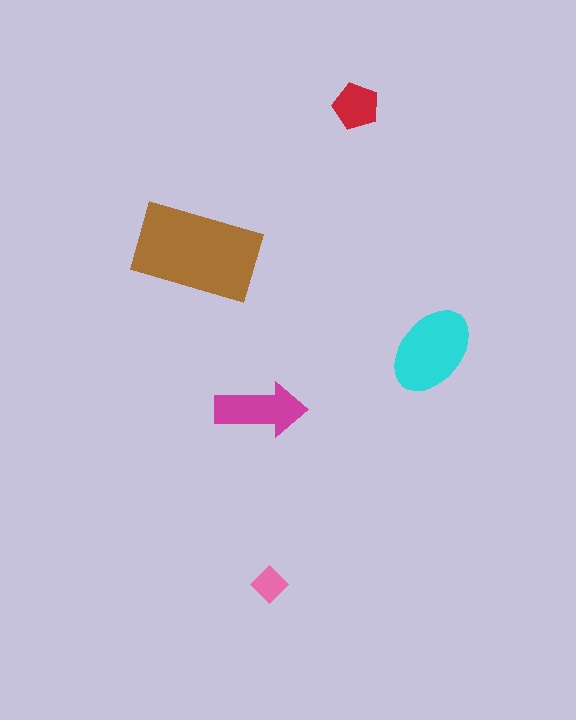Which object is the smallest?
The pink diamond.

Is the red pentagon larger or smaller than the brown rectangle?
Smaller.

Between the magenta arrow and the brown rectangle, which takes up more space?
The brown rectangle.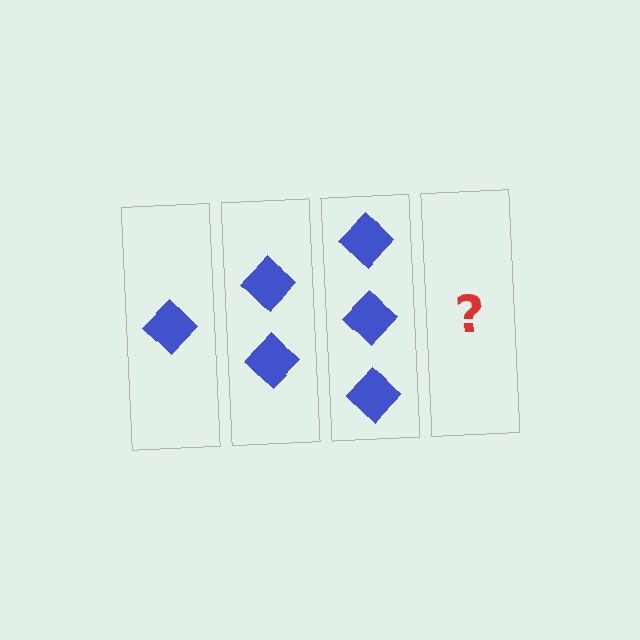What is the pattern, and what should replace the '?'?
The pattern is that each step adds one more diamond. The '?' should be 4 diamonds.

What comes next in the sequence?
The next element should be 4 diamonds.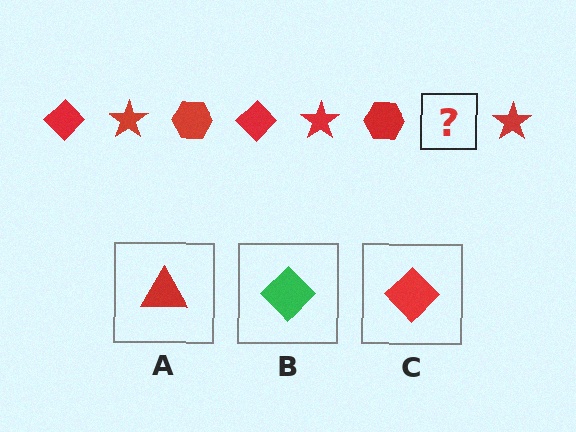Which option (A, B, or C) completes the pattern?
C.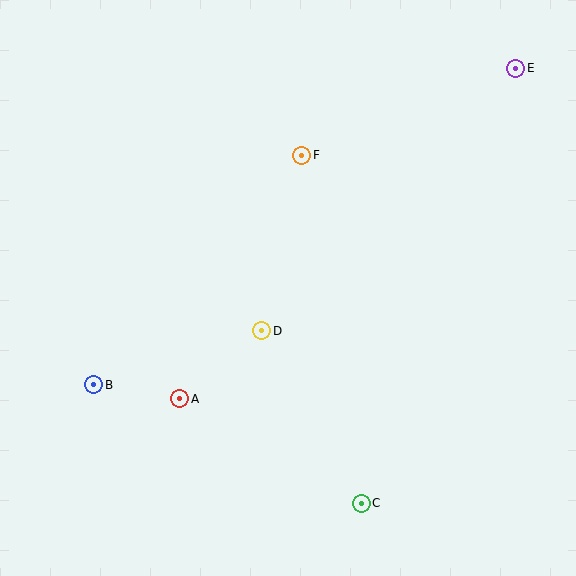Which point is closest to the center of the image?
Point D at (262, 331) is closest to the center.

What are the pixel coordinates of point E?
Point E is at (516, 68).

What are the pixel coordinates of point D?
Point D is at (262, 331).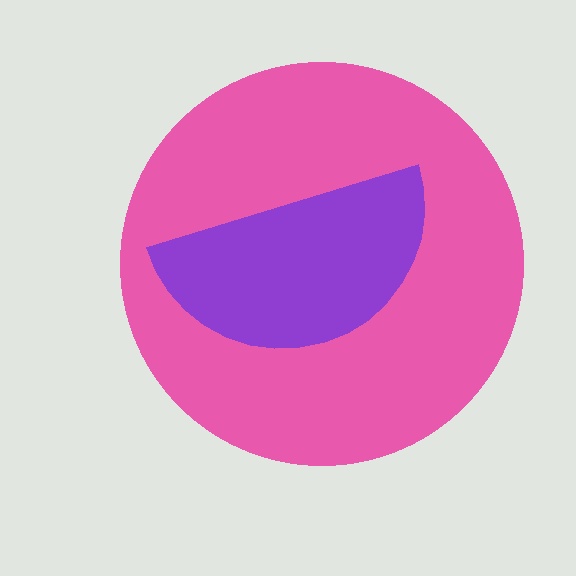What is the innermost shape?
The purple semicircle.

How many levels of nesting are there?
2.